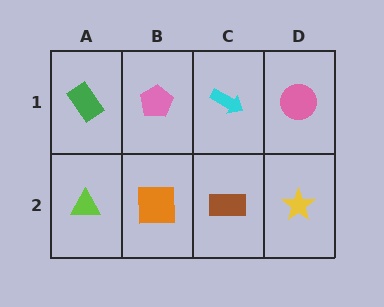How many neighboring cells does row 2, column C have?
3.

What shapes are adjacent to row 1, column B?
An orange square (row 2, column B), a green rectangle (row 1, column A), a cyan arrow (row 1, column C).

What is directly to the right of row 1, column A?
A pink pentagon.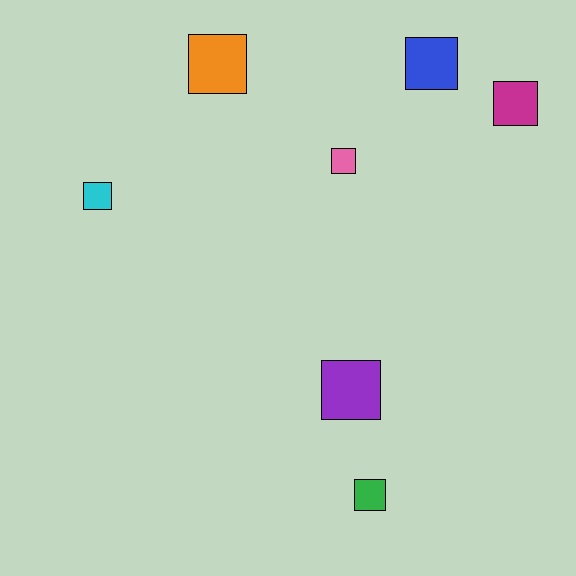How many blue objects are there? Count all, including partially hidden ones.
There is 1 blue object.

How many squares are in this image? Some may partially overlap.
There are 7 squares.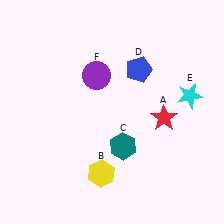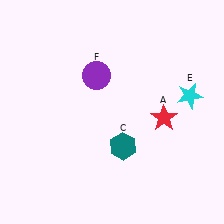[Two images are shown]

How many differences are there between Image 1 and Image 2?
There are 2 differences between the two images.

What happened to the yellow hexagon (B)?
The yellow hexagon (B) was removed in Image 2. It was in the bottom-left area of Image 1.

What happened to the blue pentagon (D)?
The blue pentagon (D) was removed in Image 2. It was in the top-right area of Image 1.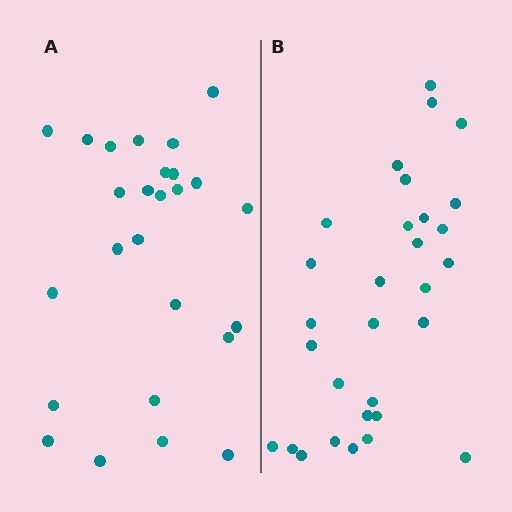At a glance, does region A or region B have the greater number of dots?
Region B (the right region) has more dots.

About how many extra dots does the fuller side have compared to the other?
Region B has about 4 more dots than region A.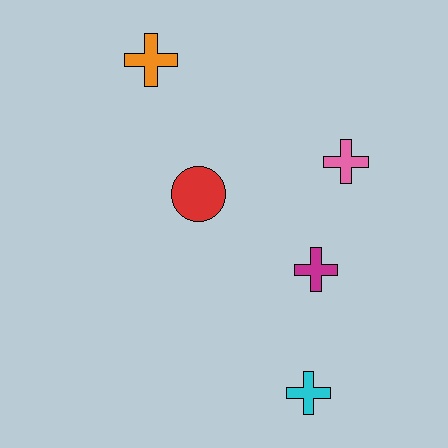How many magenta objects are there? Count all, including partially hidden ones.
There is 1 magenta object.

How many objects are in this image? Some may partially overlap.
There are 5 objects.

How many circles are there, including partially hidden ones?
There is 1 circle.